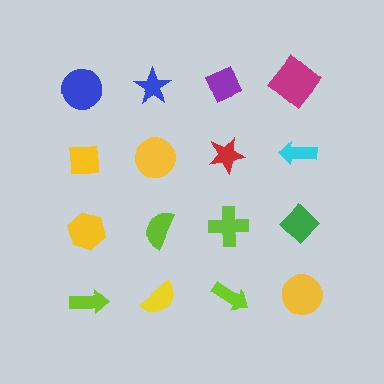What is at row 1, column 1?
A blue circle.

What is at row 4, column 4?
A yellow circle.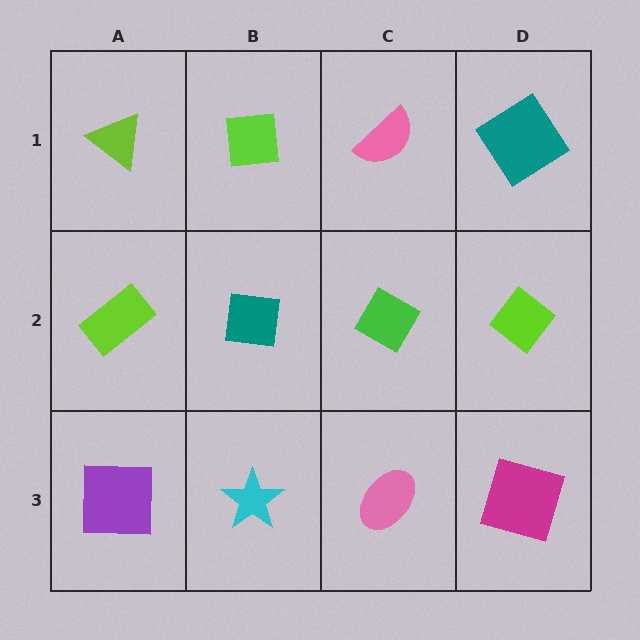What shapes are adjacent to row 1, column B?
A teal square (row 2, column B), a lime triangle (row 1, column A), a pink semicircle (row 1, column C).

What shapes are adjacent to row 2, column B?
A lime square (row 1, column B), a cyan star (row 3, column B), a lime rectangle (row 2, column A), a green diamond (row 2, column C).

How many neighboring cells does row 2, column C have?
4.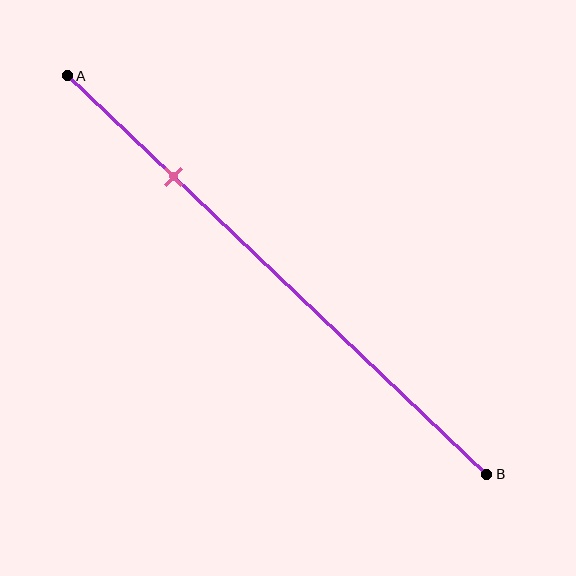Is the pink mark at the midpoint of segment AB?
No, the mark is at about 25% from A, not at the 50% midpoint.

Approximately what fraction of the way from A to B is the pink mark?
The pink mark is approximately 25% of the way from A to B.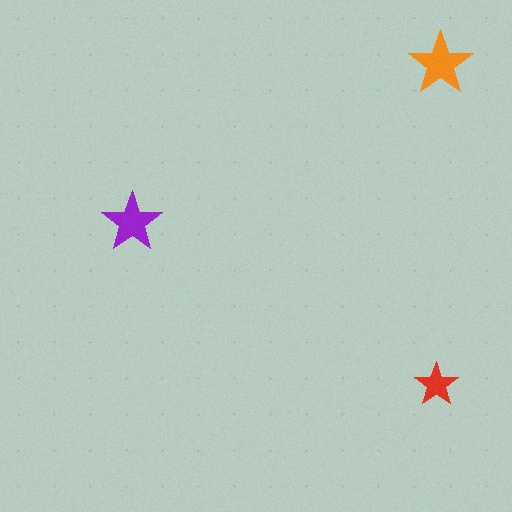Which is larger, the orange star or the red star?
The orange one.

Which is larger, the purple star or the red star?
The purple one.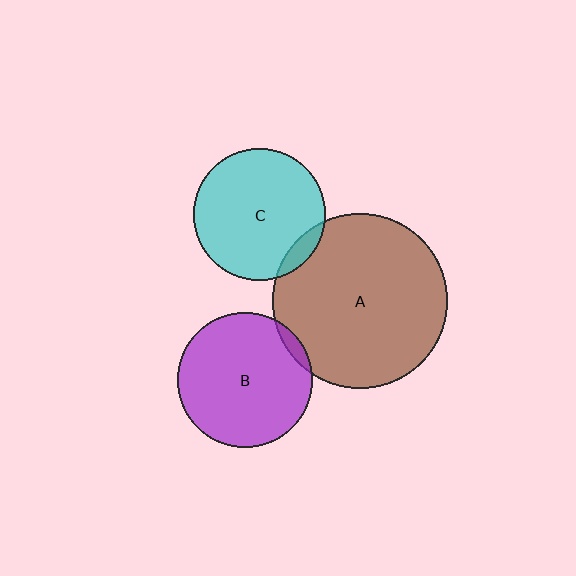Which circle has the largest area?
Circle A (brown).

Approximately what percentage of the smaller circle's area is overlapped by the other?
Approximately 5%.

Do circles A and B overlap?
Yes.